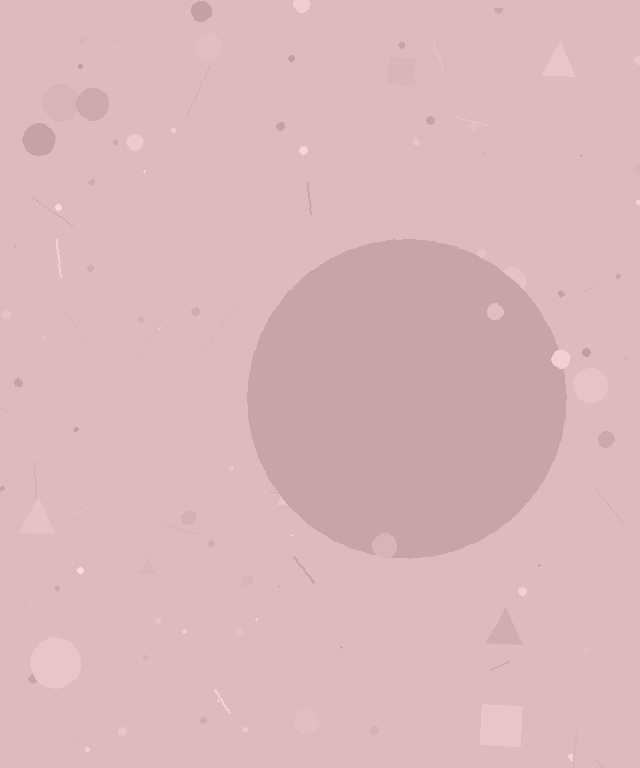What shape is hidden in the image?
A circle is hidden in the image.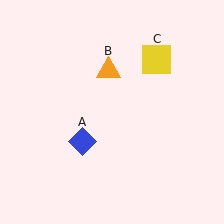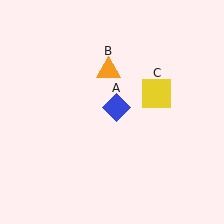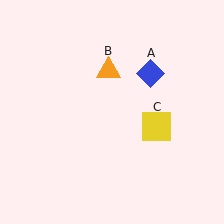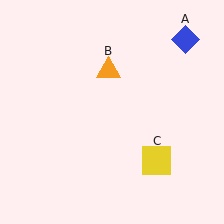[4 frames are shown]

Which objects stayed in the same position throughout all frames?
Orange triangle (object B) remained stationary.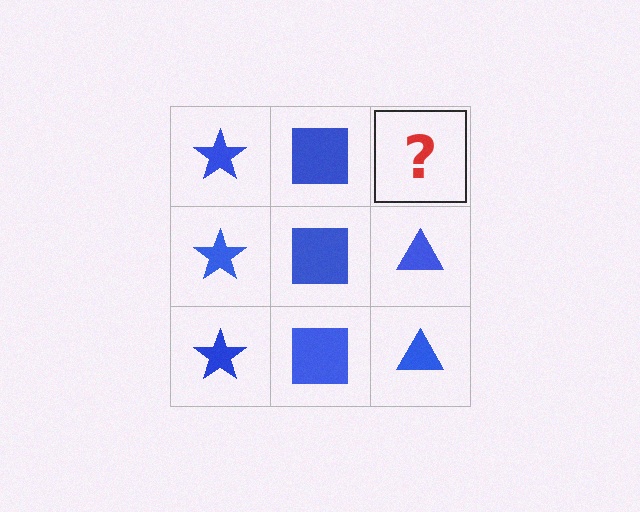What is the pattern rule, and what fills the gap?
The rule is that each column has a consistent shape. The gap should be filled with a blue triangle.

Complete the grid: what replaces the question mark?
The question mark should be replaced with a blue triangle.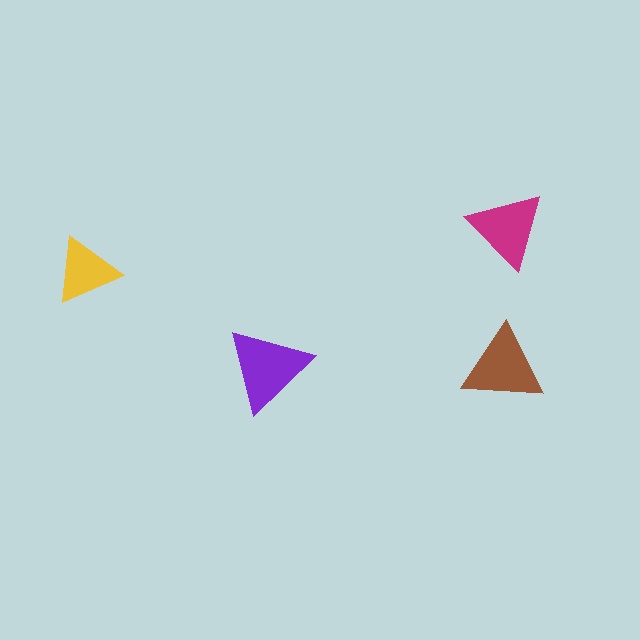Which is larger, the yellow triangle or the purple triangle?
The purple one.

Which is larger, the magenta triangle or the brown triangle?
The brown one.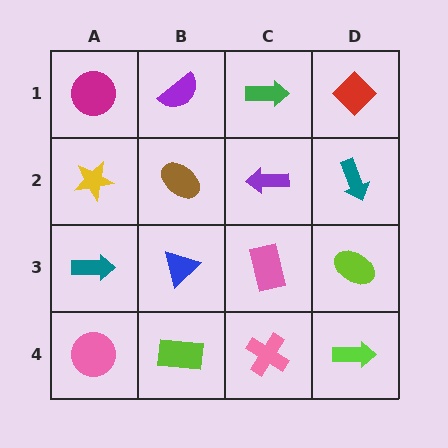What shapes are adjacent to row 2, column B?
A purple semicircle (row 1, column B), a blue triangle (row 3, column B), a yellow star (row 2, column A), a purple arrow (row 2, column C).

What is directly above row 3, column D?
A teal arrow.